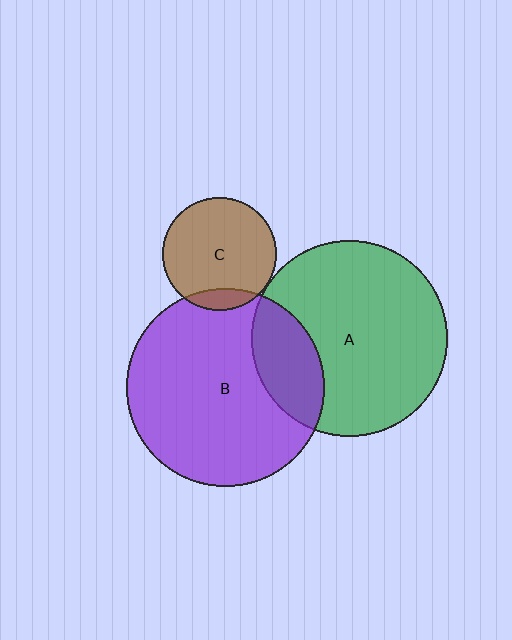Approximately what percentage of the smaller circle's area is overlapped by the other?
Approximately 20%.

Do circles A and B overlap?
Yes.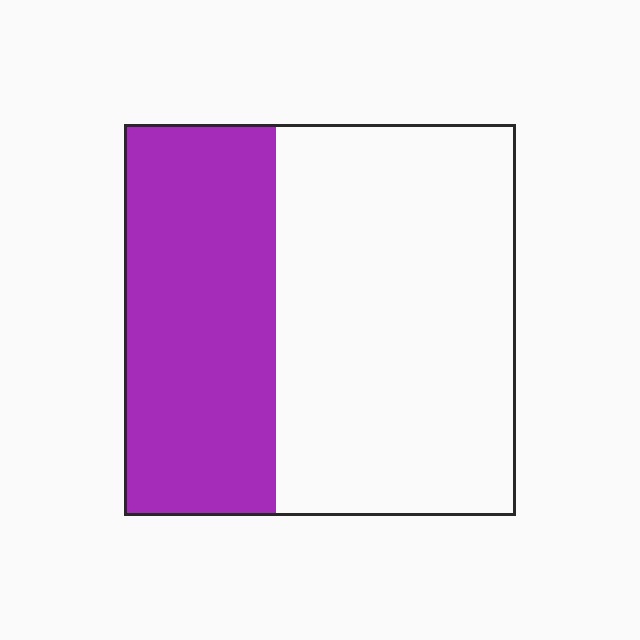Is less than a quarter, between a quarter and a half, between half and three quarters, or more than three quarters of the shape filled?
Between a quarter and a half.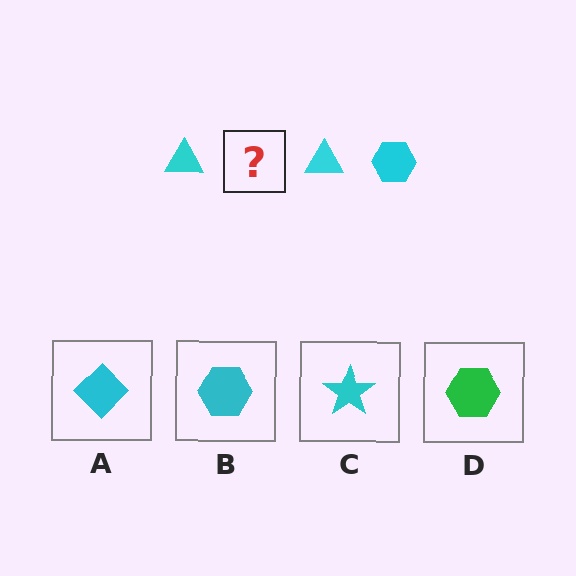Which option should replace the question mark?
Option B.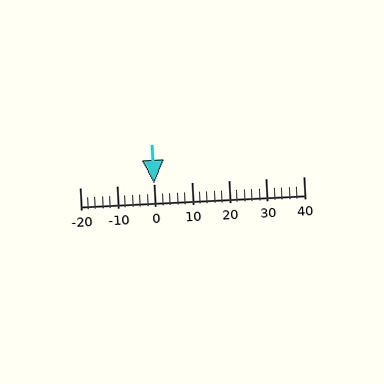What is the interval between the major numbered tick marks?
The major tick marks are spaced 10 units apart.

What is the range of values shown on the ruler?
The ruler shows values from -20 to 40.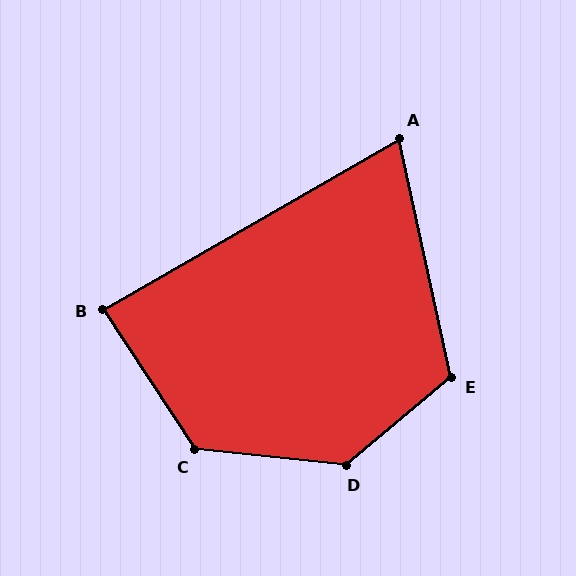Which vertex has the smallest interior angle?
A, at approximately 72 degrees.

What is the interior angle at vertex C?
Approximately 129 degrees (obtuse).